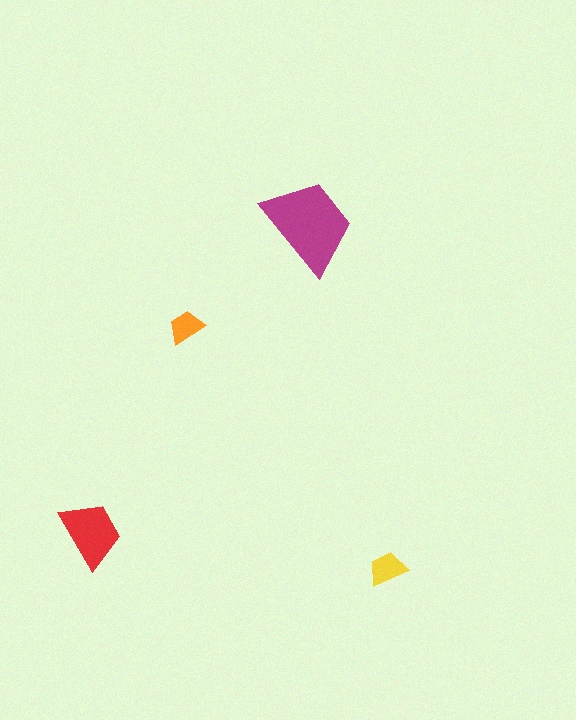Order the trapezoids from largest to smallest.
the magenta one, the red one, the yellow one, the orange one.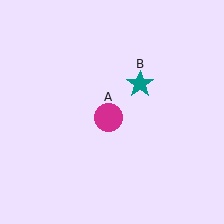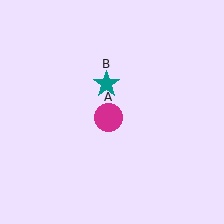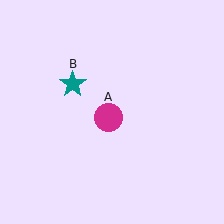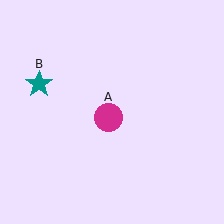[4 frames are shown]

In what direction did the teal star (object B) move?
The teal star (object B) moved left.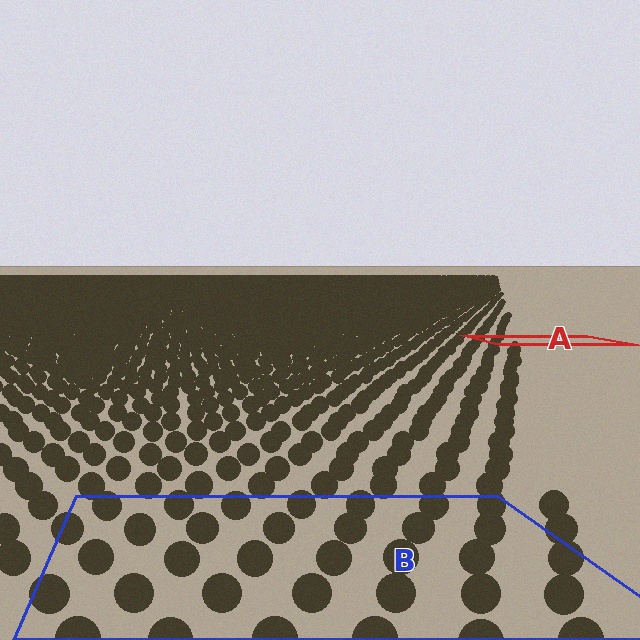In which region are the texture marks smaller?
The texture marks are smaller in region A, because it is farther away.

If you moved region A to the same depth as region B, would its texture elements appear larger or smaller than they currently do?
They would appear larger. At a closer depth, the same texture elements are projected at a bigger on-screen size.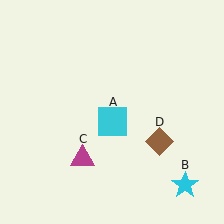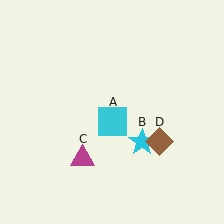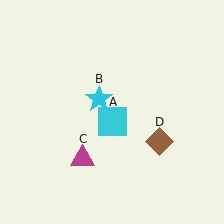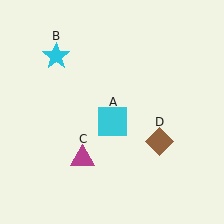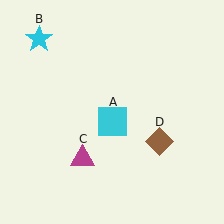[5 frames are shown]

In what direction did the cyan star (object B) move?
The cyan star (object B) moved up and to the left.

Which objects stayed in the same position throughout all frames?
Cyan square (object A) and magenta triangle (object C) and brown diamond (object D) remained stationary.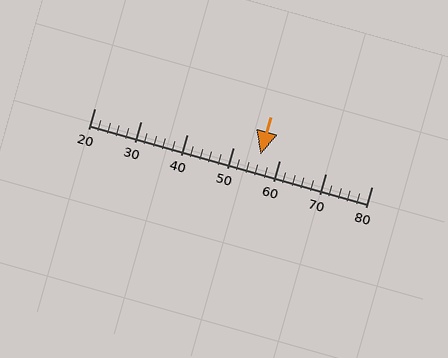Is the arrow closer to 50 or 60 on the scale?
The arrow is closer to 60.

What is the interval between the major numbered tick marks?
The major tick marks are spaced 10 units apart.